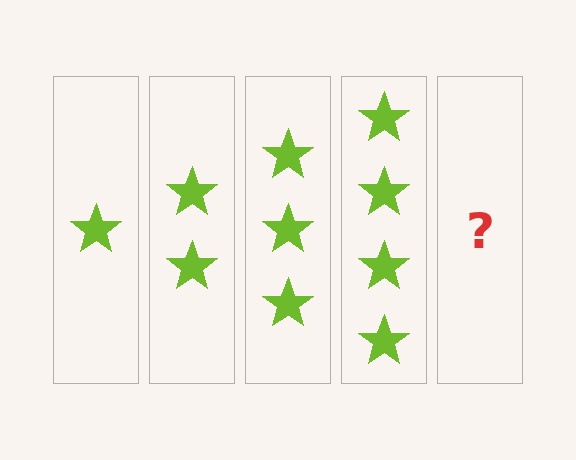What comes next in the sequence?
The next element should be 5 stars.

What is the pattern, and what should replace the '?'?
The pattern is that each step adds one more star. The '?' should be 5 stars.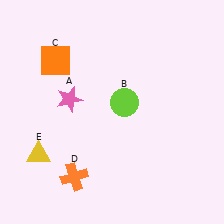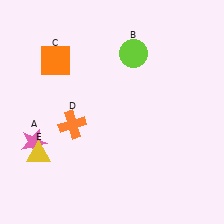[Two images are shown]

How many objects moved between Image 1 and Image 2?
3 objects moved between the two images.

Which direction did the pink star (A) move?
The pink star (A) moved down.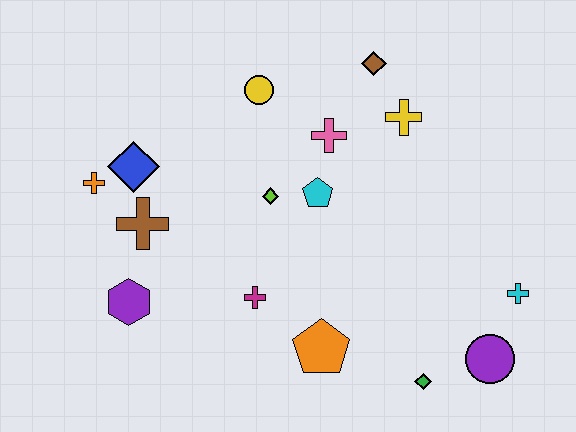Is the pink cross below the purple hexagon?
No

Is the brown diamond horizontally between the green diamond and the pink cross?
Yes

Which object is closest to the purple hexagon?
The brown cross is closest to the purple hexagon.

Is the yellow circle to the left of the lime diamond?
Yes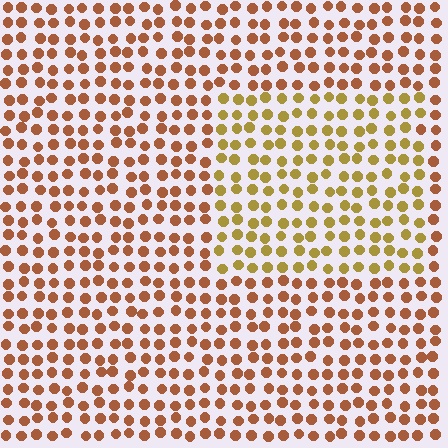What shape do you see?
I see a rectangle.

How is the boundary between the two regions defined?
The boundary is defined purely by a slight shift in hue (about 32 degrees). Spacing, size, and orientation are identical on both sides.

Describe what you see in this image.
The image is filled with small brown elements in a uniform arrangement. A rectangle-shaped region is visible where the elements are tinted to a slightly different hue, forming a subtle color boundary.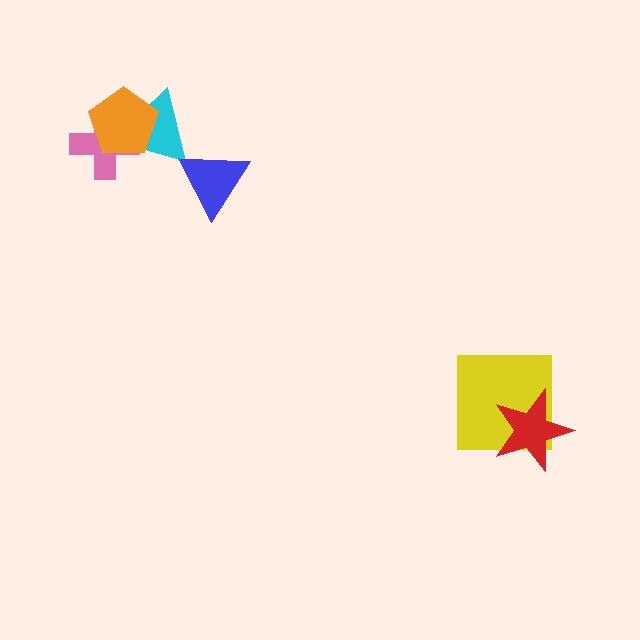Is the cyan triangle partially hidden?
Yes, it is partially covered by another shape.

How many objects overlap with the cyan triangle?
2 objects overlap with the cyan triangle.